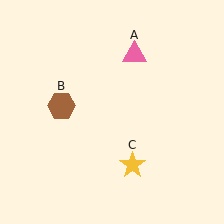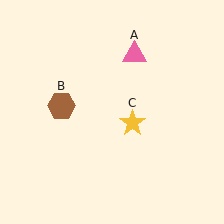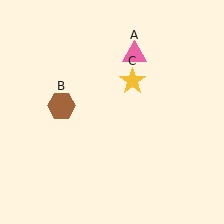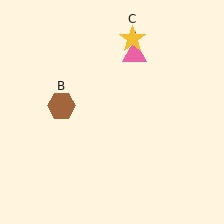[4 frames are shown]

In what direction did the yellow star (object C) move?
The yellow star (object C) moved up.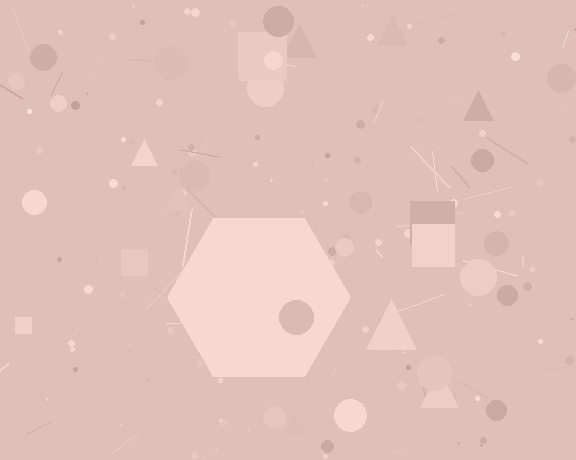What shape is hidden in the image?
A hexagon is hidden in the image.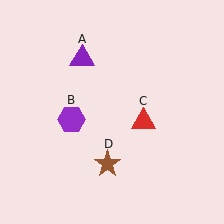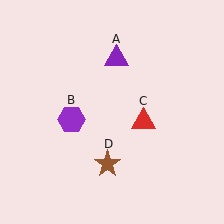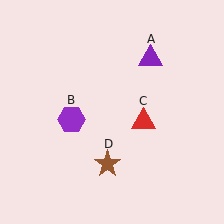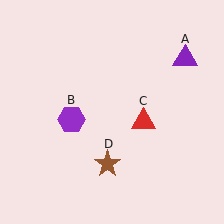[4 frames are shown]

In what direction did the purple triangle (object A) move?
The purple triangle (object A) moved right.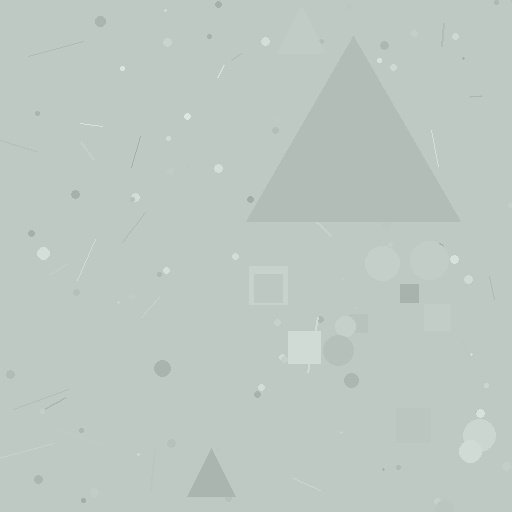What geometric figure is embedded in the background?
A triangle is embedded in the background.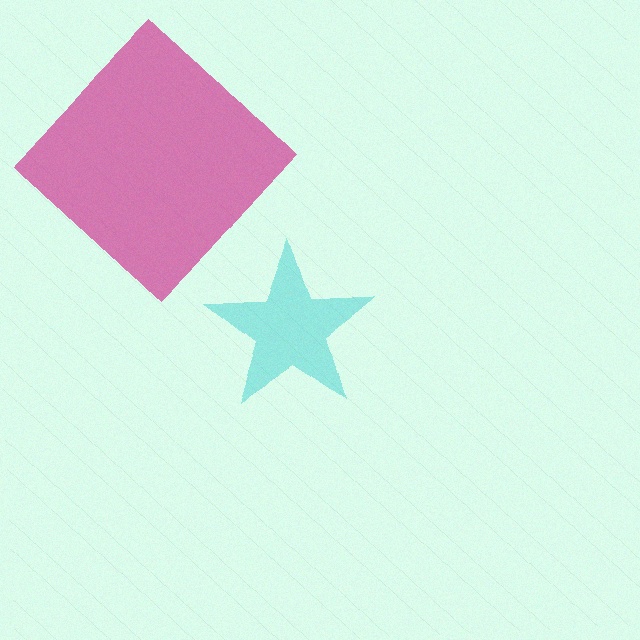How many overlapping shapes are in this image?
There are 2 overlapping shapes in the image.